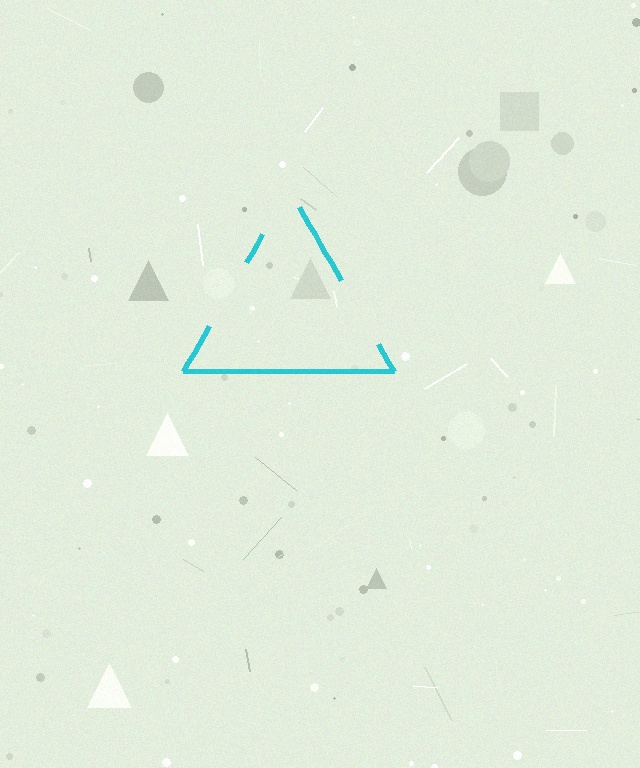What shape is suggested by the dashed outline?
The dashed outline suggests a triangle.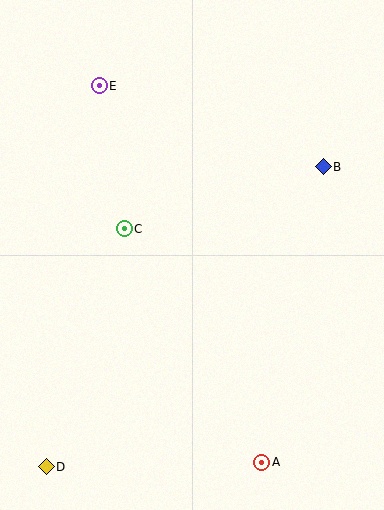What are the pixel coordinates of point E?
Point E is at (99, 86).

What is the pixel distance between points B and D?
The distance between B and D is 408 pixels.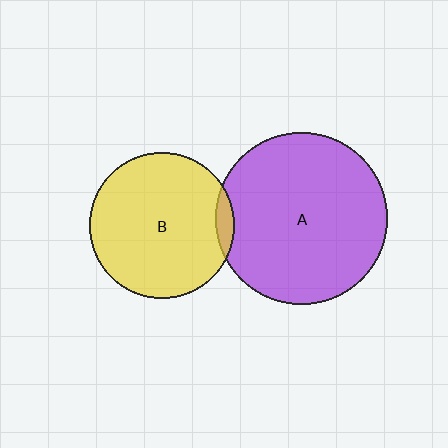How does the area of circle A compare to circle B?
Approximately 1.4 times.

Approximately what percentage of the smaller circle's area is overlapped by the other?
Approximately 5%.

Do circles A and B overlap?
Yes.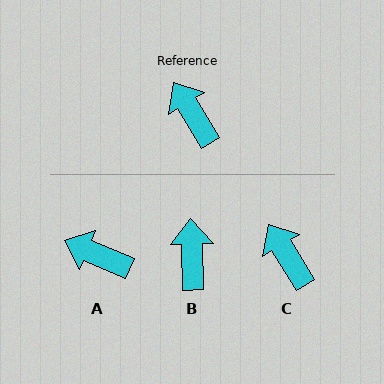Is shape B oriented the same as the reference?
No, it is off by about 30 degrees.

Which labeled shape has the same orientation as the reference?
C.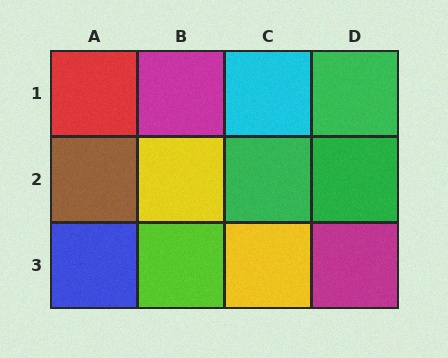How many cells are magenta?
2 cells are magenta.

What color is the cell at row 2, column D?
Green.